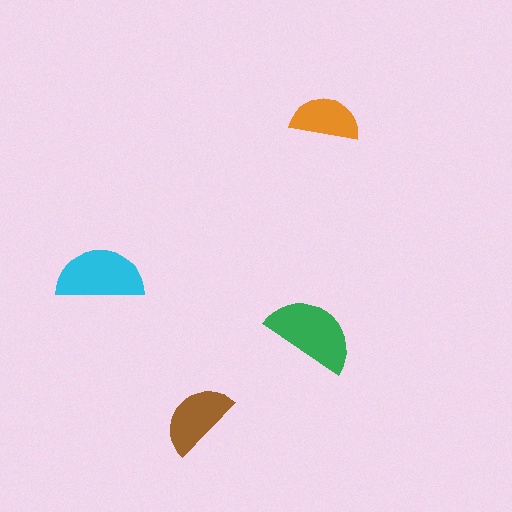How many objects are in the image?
There are 4 objects in the image.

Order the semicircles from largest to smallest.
the green one, the cyan one, the brown one, the orange one.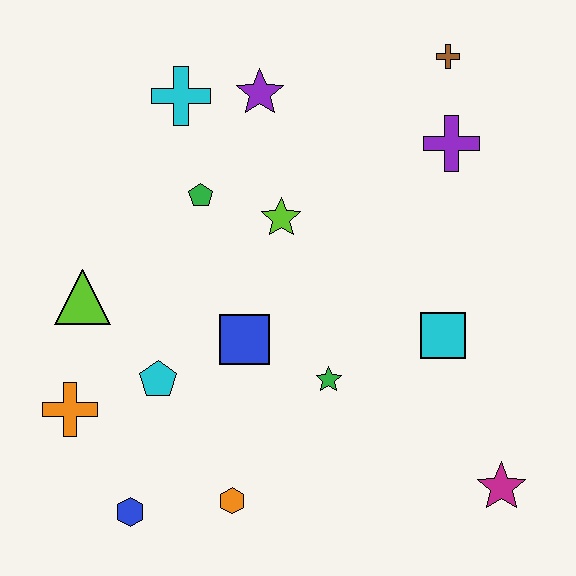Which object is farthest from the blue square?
The brown cross is farthest from the blue square.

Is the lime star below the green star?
No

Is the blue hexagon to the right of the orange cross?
Yes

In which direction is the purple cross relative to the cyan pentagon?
The purple cross is to the right of the cyan pentagon.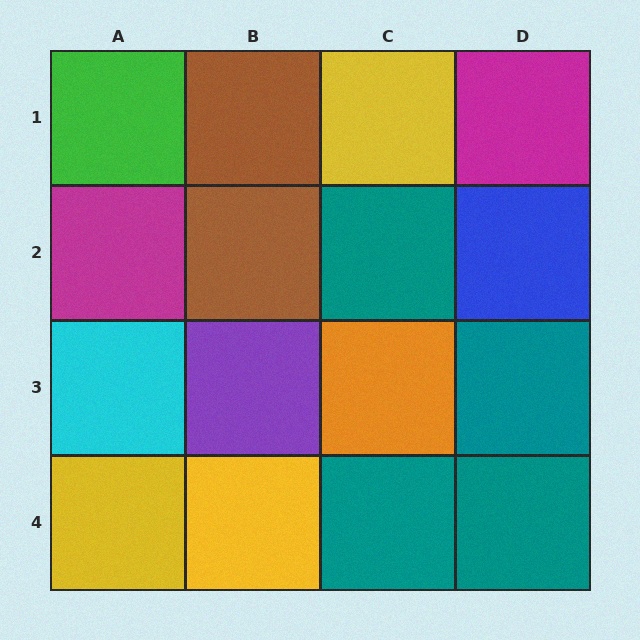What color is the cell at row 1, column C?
Yellow.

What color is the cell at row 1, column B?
Brown.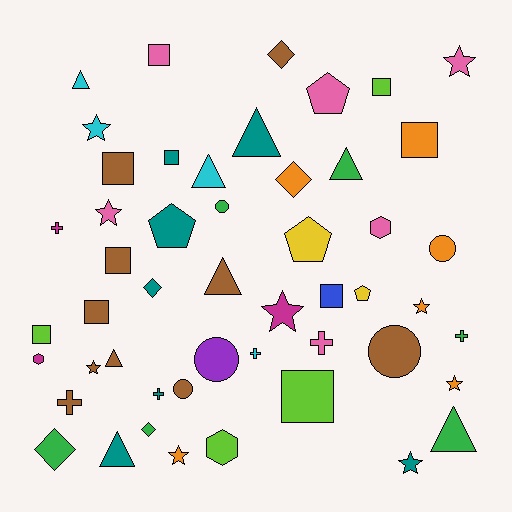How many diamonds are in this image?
There are 5 diamonds.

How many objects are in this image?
There are 50 objects.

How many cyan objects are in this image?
There are 4 cyan objects.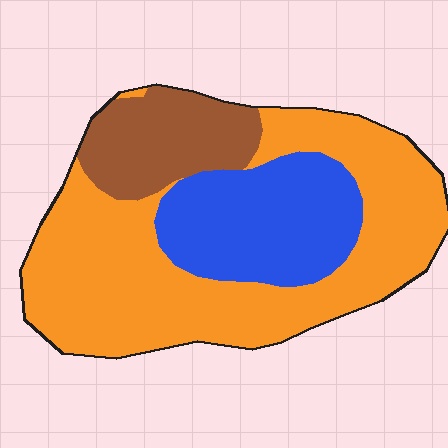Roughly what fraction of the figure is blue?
Blue covers 25% of the figure.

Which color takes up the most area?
Orange, at roughly 60%.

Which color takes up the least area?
Brown, at roughly 15%.